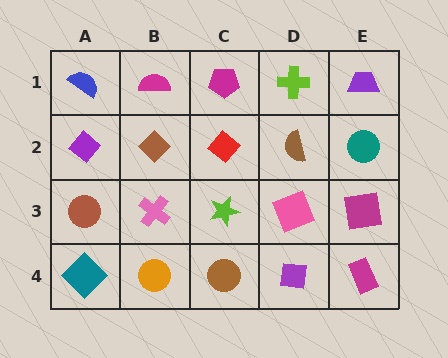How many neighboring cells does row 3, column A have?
3.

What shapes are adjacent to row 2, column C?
A magenta pentagon (row 1, column C), a lime star (row 3, column C), a brown diamond (row 2, column B), a brown semicircle (row 2, column D).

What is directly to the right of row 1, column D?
A purple trapezoid.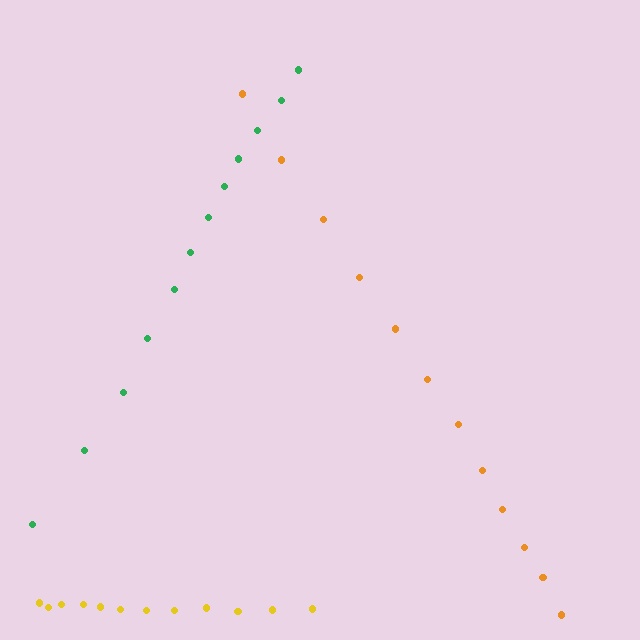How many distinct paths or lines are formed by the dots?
There are 3 distinct paths.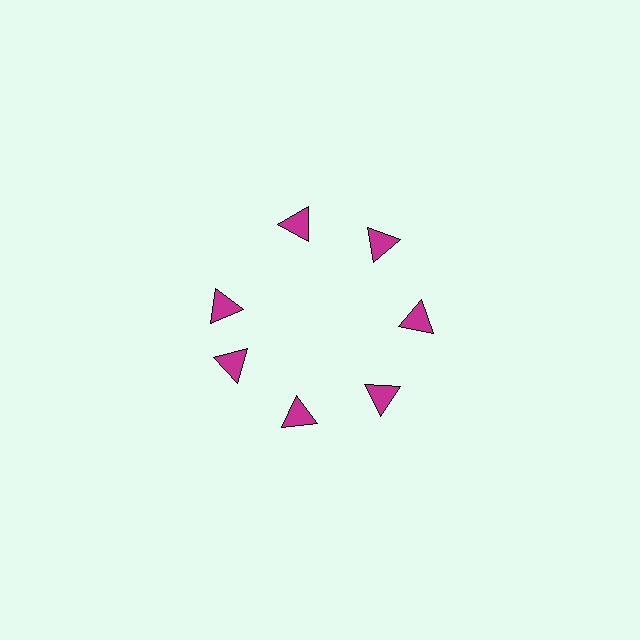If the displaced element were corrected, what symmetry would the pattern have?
It would have 7-fold rotational symmetry — the pattern would map onto itself every 51 degrees.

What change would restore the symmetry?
The symmetry would be restored by rotating it back into even spacing with its neighbors so that all 7 triangles sit at equal angles and equal distance from the center.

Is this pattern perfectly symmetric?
No. The 7 magenta triangles are arranged in a ring, but one element near the 10 o'clock position is rotated out of alignment along the ring, breaking the 7-fold rotational symmetry.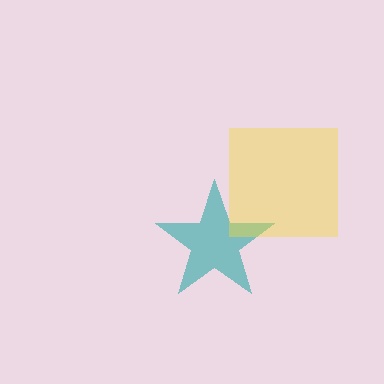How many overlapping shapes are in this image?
There are 2 overlapping shapes in the image.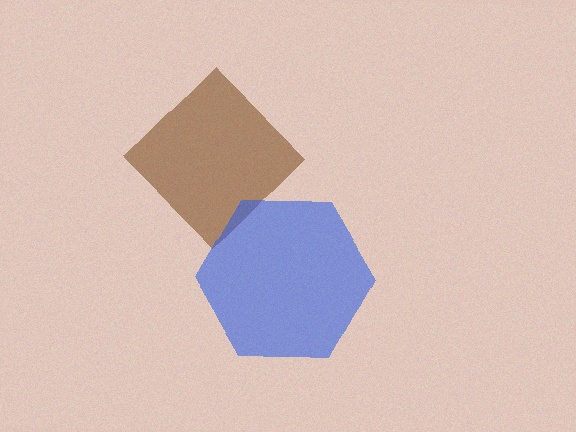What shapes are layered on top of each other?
The layered shapes are: a brown diamond, a blue hexagon.